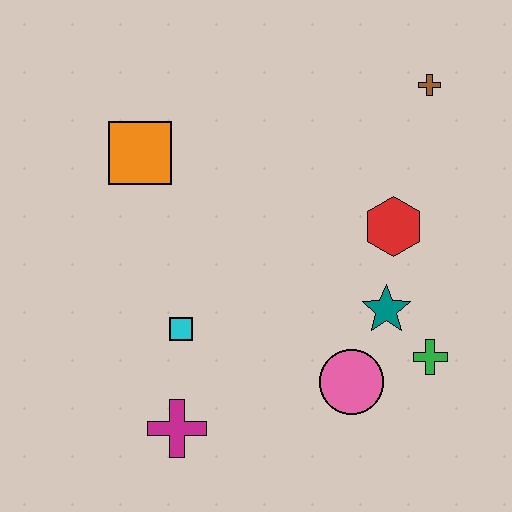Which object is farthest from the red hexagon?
The magenta cross is farthest from the red hexagon.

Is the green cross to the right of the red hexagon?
Yes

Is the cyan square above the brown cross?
No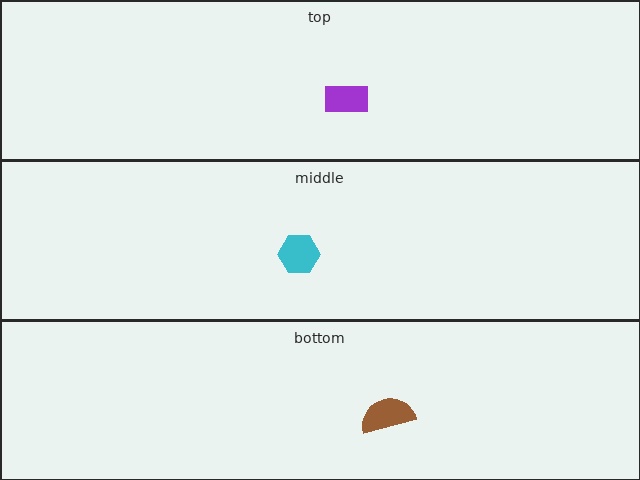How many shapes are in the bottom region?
1.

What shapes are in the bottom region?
The brown semicircle.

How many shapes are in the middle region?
1.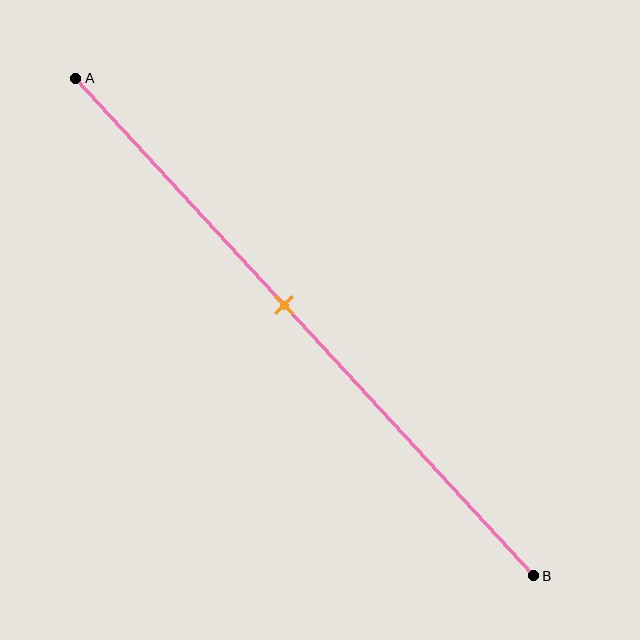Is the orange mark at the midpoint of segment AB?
No, the mark is at about 45% from A, not at the 50% midpoint.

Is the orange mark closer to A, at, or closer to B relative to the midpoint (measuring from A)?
The orange mark is closer to point A than the midpoint of segment AB.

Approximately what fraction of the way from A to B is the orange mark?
The orange mark is approximately 45% of the way from A to B.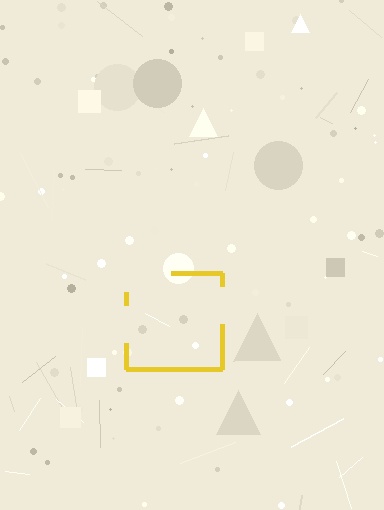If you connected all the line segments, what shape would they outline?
They would outline a square.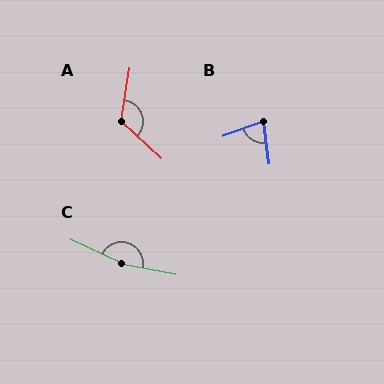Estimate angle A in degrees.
Approximately 124 degrees.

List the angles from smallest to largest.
B (78°), A (124°), C (165°).